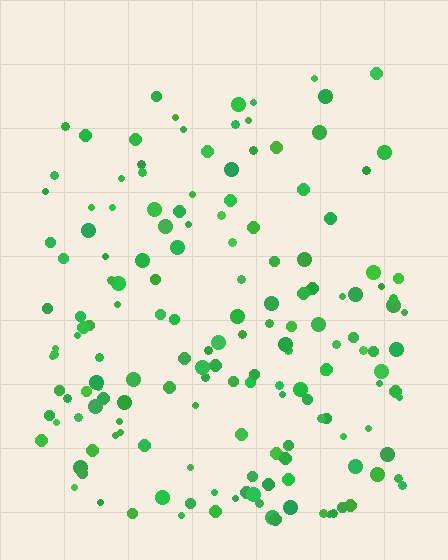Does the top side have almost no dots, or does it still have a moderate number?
Still a moderate number, just noticeably fewer than the bottom.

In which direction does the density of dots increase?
From top to bottom, with the bottom side densest.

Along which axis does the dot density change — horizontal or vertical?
Vertical.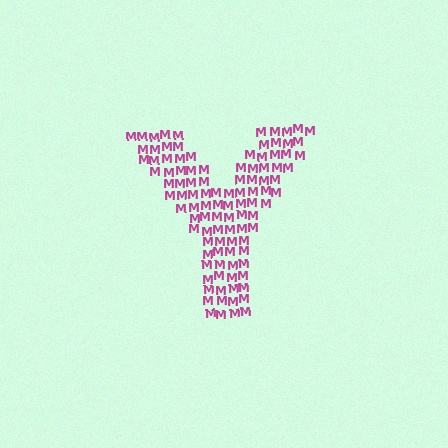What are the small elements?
The small elements are letter M's.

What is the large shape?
The large shape is the letter Y.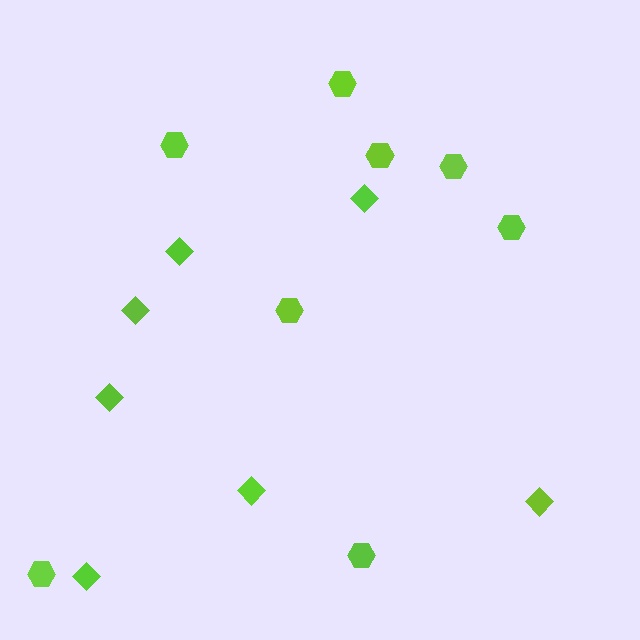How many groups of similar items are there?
There are 2 groups: one group of diamonds (7) and one group of hexagons (8).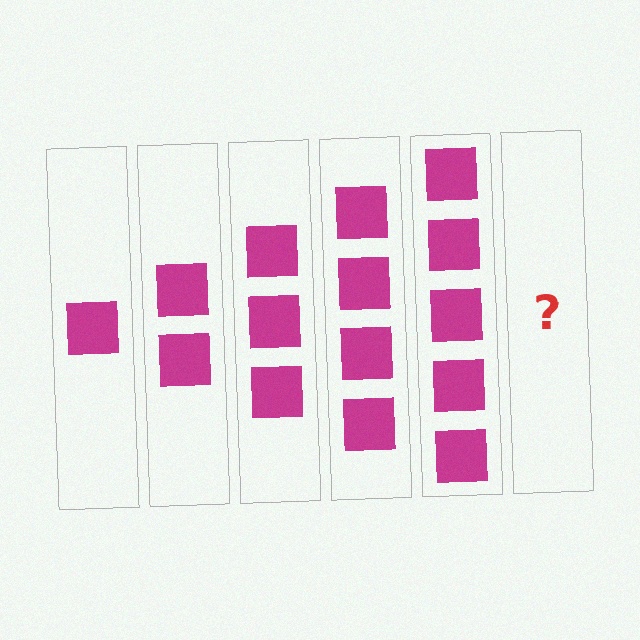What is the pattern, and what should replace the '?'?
The pattern is that each step adds one more square. The '?' should be 6 squares.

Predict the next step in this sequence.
The next step is 6 squares.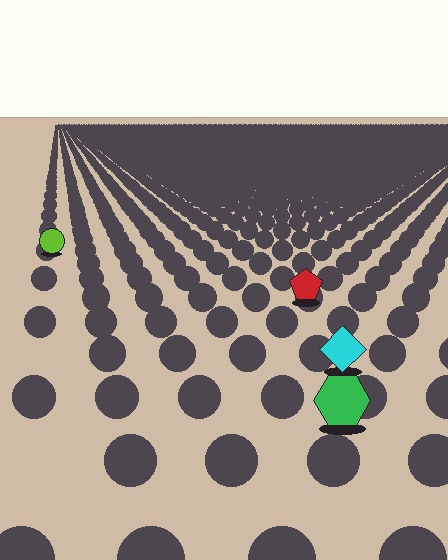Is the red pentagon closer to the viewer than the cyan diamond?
No. The cyan diamond is closer — you can tell from the texture gradient: the ground texture is coarser near it.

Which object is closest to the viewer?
The green hexagon is closest. The texture marks near it are larger and more spread out.